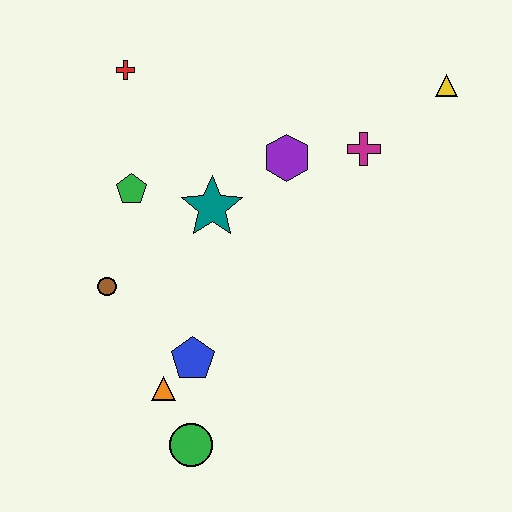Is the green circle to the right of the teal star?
No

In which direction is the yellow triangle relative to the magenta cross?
The yellow triangle is to the right of the magenta cross.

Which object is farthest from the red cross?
The green circle is farthest from the red cross.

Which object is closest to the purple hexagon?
The magenta cross is closest to the purple hexagon.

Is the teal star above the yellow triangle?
No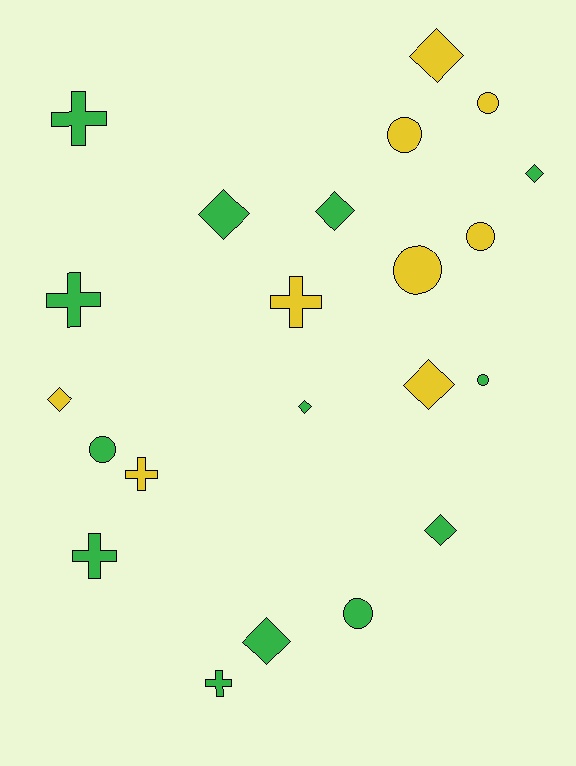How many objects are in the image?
There are 22 objects.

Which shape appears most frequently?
Diamond, with 9 objects.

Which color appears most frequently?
Green, with 13 objects.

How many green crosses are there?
There are 4 green crosses.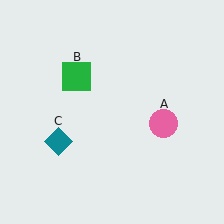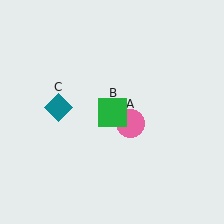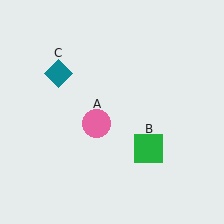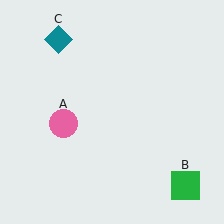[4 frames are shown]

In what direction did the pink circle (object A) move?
The pink circle (object A) moved left.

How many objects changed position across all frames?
3 objects changed position: pink circle (object A), green square (object B), teal diamond (object C).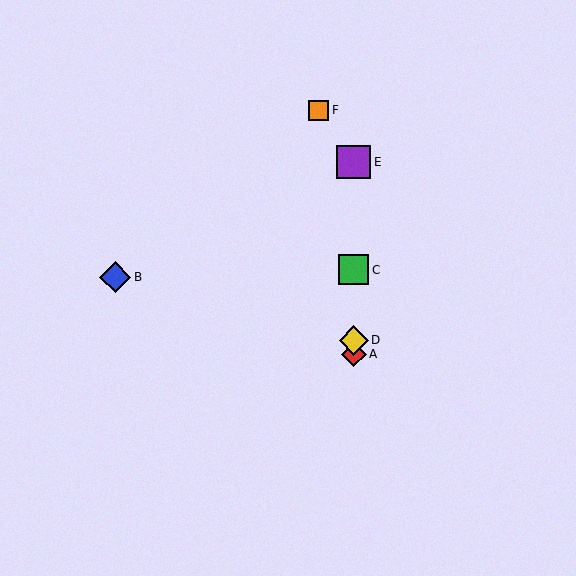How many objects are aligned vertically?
4 objects (A, C, D, E) are aligned vertically.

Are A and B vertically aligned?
No, A is at x≈354 and B is at x≈115.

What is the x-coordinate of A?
Object A is at x≈354.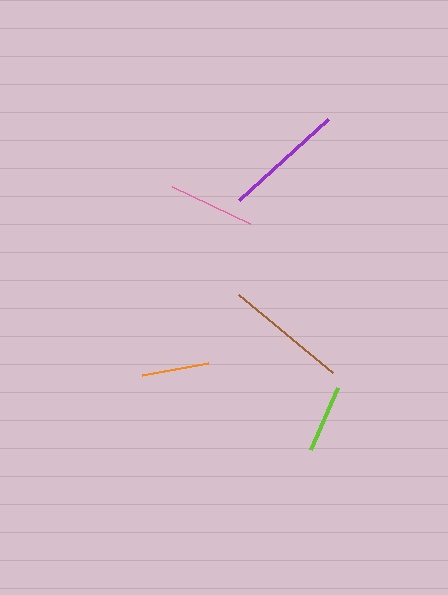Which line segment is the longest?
The brown line is the longest at approximately 123 pixels.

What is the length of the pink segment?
The pink segment is approximately 86 pixels long.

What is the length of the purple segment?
The purple segment is approximately 121 pixels long.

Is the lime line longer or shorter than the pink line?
The pink line is longer than the lime line.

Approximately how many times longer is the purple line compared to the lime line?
The purple line is approximately 1.8 times the length of the lime line.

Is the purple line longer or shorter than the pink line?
The purple line is longer than the pink line.